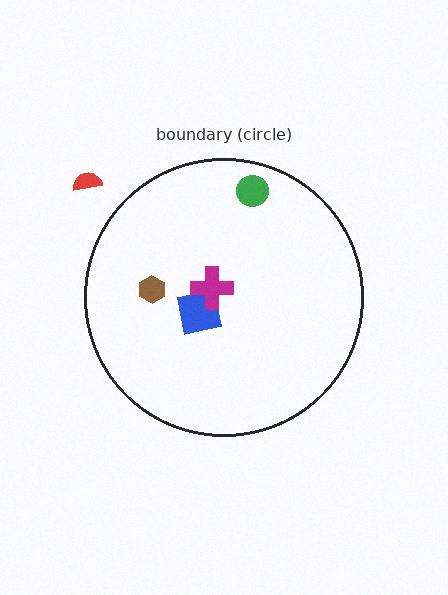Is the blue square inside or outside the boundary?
Inside.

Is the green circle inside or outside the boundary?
Inside.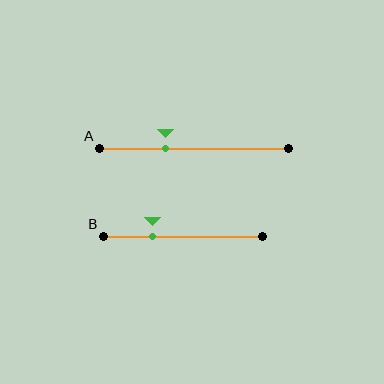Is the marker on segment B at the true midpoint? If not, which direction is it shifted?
No, the marker on segment B is shifted to the left by about 19% of the segment length.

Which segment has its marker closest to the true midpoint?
Segment A has its marker closest to the true midpoint.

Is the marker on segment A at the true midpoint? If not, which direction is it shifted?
No, the marker on segment A is shifted to the left by about 15% of the segment length.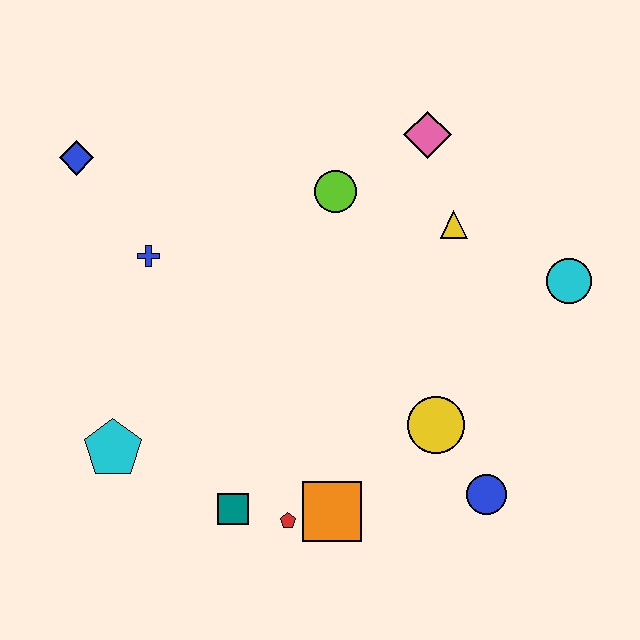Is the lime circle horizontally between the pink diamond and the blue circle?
No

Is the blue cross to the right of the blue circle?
No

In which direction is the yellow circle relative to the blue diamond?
The yellow circle is to the right of the blue diamond.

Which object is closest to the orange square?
The red pentagon is closest to the orange square.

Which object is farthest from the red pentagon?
The blue diamond is farthest from the red pentagon.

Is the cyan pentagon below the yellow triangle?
Yes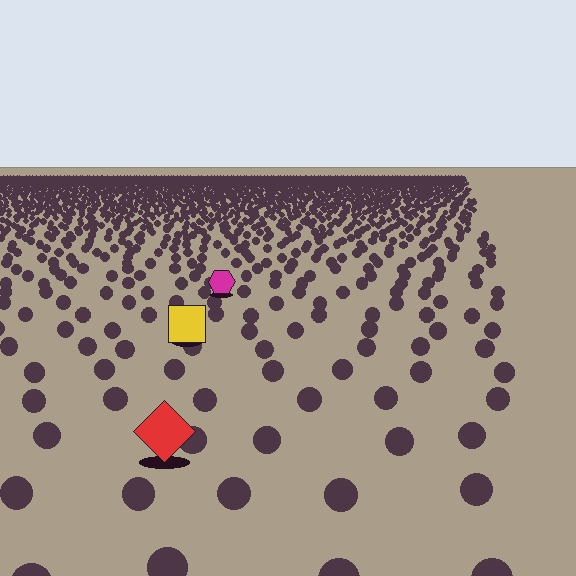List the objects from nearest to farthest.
From nearest to farthest: the red diamond, the yellow square, the magenta hexagon.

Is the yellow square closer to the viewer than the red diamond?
No. The red diamond is closer — you can tell from the texture gradient: the ground texture is coarser near it.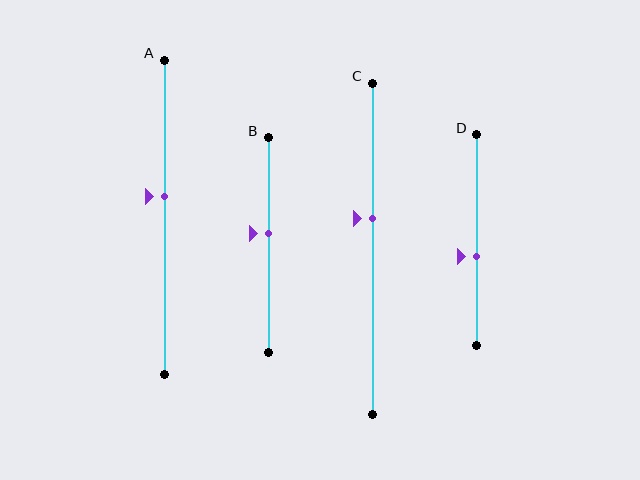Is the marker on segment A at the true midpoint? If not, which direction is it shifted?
No, the marker on segment A is shifted upward by about 7% of the segment length.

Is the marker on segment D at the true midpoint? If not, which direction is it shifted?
No, the marker on segment D is shifted downward by about 8% of the segment length.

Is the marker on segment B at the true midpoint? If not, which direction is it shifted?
No, the marker on segment B is shifted upward by about 6% of the segment length.